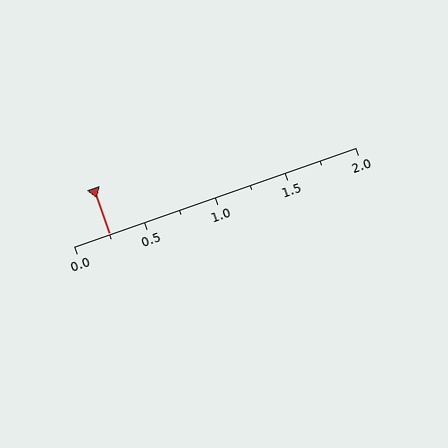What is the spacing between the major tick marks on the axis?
The major ticks are spaced 0.5 apart.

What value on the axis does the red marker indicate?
The marker indicates approximately 0.25.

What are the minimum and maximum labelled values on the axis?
The axis runs from 0.0 to 2.0.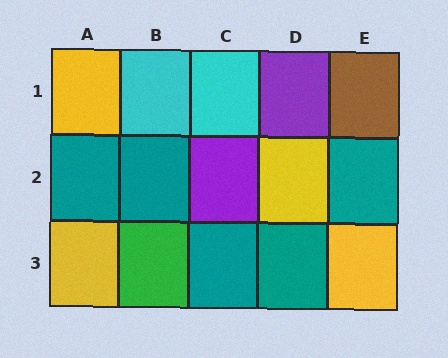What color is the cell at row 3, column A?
Yellow.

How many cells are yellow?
4 cells are yellow.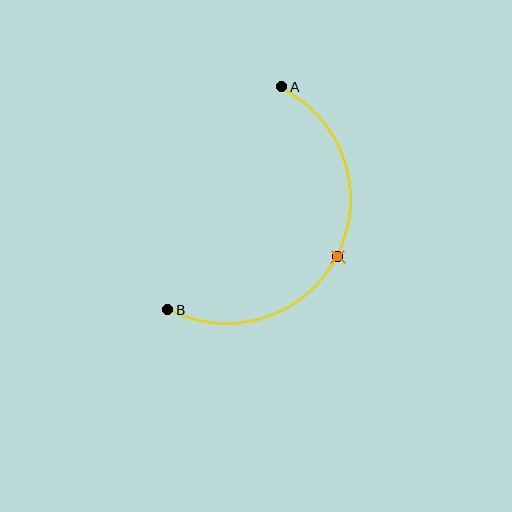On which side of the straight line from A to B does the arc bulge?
The arc bulges to the right of the straight line connecting A and B.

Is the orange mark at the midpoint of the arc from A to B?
Yes. The orange mark lies on the arc at equal arc-length from both A and B — it is the arc midpoint.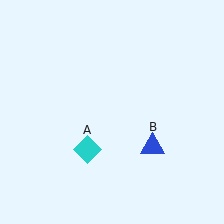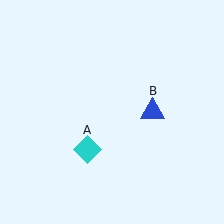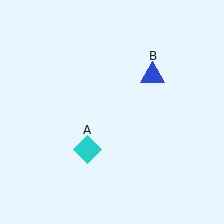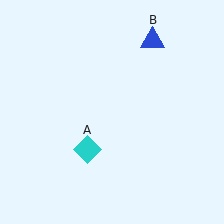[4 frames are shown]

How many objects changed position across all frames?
1 object changed position: blue triangle (object B).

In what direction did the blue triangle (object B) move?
The blue triangle (object B) moved up.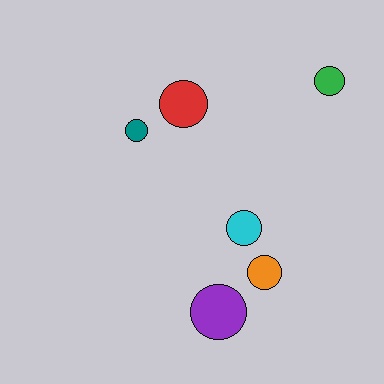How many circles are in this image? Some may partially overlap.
There are 6 circles.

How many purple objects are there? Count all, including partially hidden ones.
There is 1 purple object.